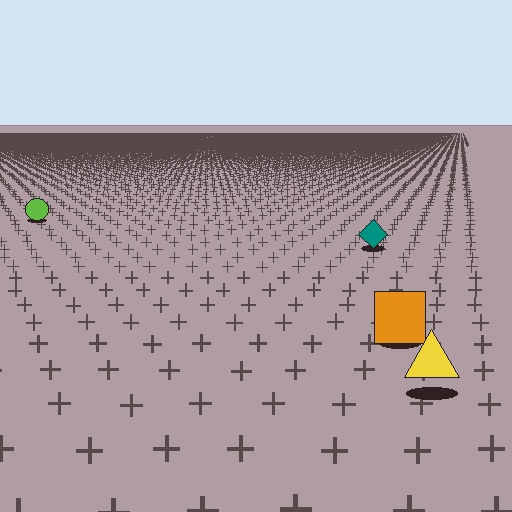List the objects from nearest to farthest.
From nearest to farthest: the yellow triangle, the orange square, the teal diamond, the lime circle.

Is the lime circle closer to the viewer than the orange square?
No. The orange square is closer — you can tell from the texture gradient: the ground texture is coarser near it.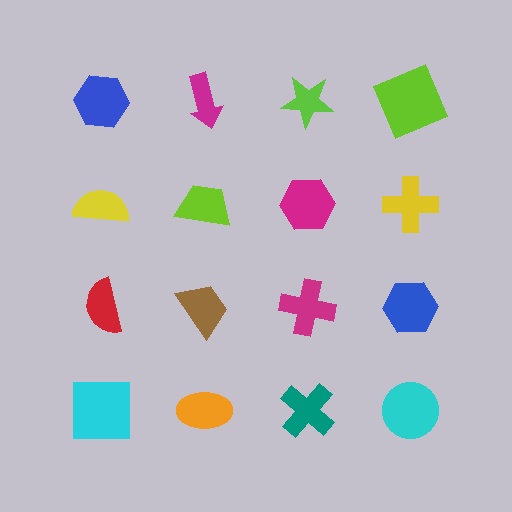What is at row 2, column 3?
A magenta hexagon.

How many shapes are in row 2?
4 shapes.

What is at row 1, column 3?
A lime star.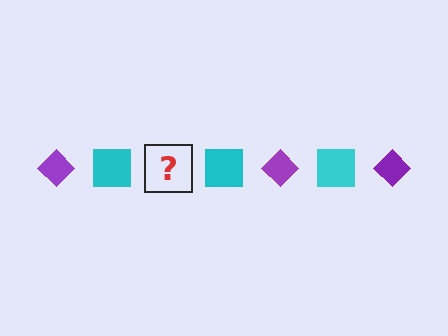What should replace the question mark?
The question mark should be replaced with a purple diamond.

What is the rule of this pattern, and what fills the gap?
The rule is that the pattern alternates between purple diamond and cyan square. The gap should be filled with a purple diamond.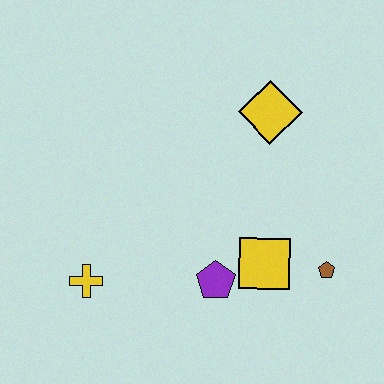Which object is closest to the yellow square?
The purple pentagon is closest to the yellow square.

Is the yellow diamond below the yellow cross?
No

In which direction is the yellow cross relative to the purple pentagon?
The yellow cross is to the left of the purple pentagon.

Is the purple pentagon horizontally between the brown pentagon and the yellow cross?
Yes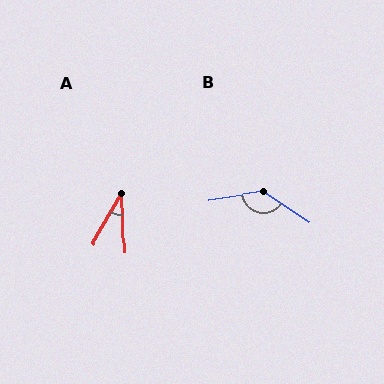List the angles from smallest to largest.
A (32°), B (137°).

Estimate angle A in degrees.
Approximately 32 degrees.